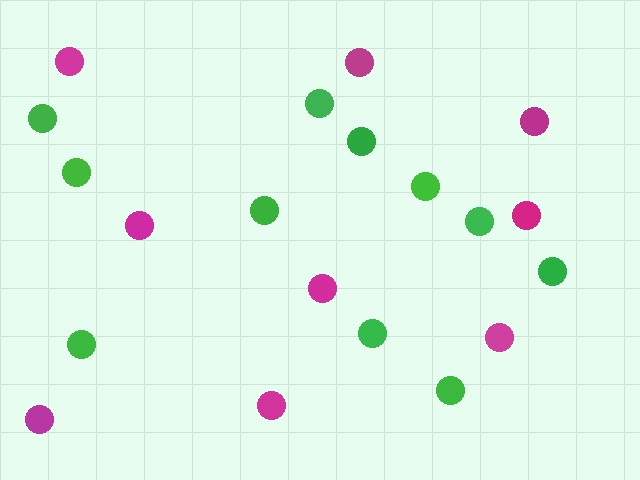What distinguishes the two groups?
There are 2 groups: one group of magenta circles (9) and one group of green circles (11).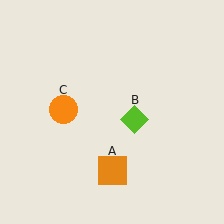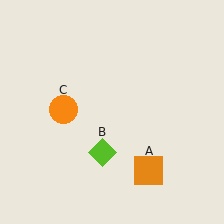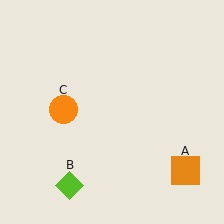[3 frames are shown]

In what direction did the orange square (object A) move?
The orange square (object A) moved right.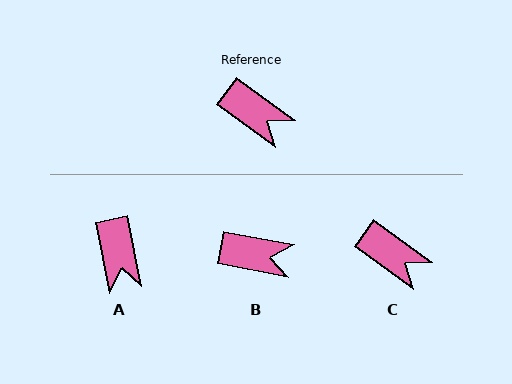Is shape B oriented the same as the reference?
No, it is off by about 26 degrees.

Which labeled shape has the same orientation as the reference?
C.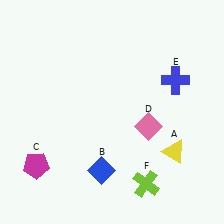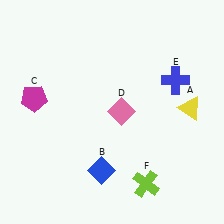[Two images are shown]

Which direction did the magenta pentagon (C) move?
The magenta pentagon (C) moved up.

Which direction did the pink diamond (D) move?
The pink diamond (D) moved left.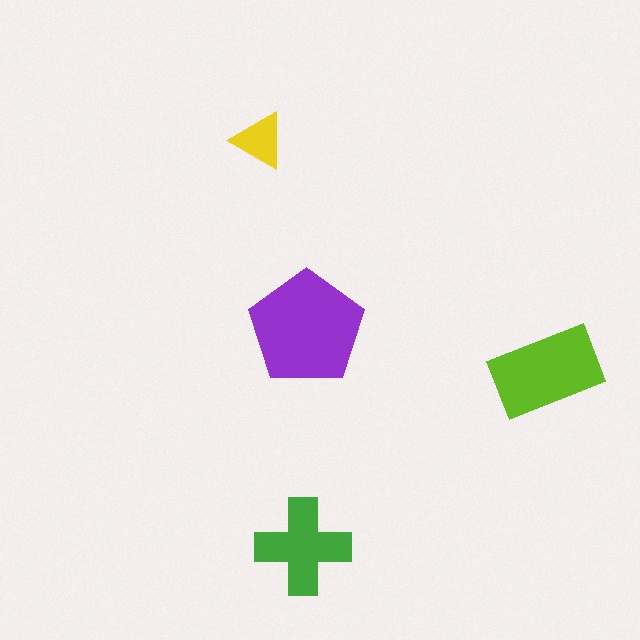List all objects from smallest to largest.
The yellow triangle, the green cross, the lime rectangle, the purple pentagon.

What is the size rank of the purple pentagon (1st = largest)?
1st.